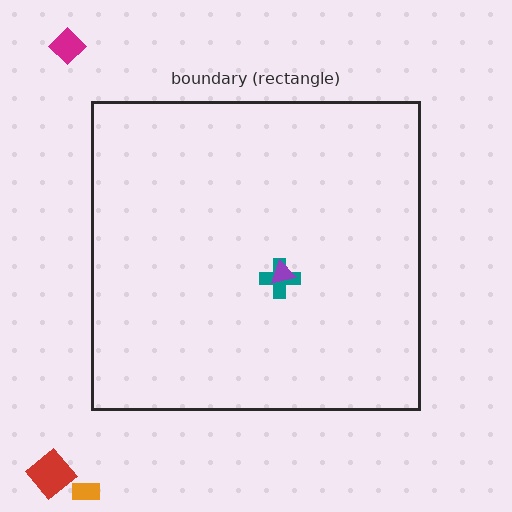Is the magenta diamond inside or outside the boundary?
Outside.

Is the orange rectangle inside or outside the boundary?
Outside.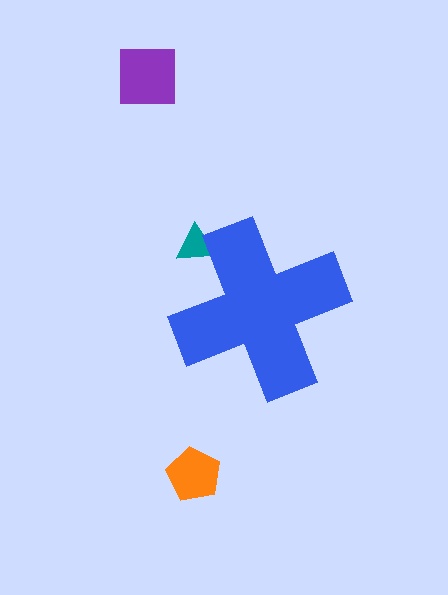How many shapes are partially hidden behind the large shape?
1 shape is partially hidden.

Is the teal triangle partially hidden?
Yes, the teal triangle is partially hidden behind the blue cross.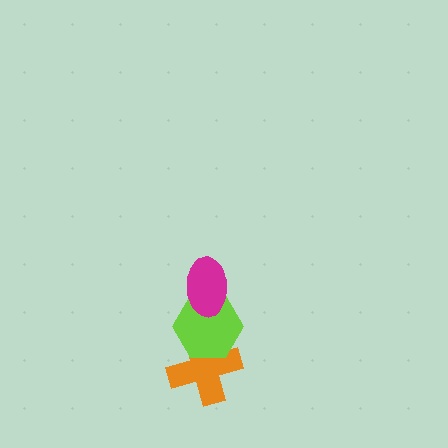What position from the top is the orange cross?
The orange cross is 3rd from the top.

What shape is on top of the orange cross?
The lime hexagon is on top of the orange cross.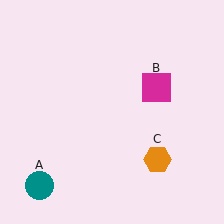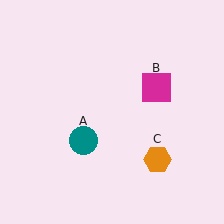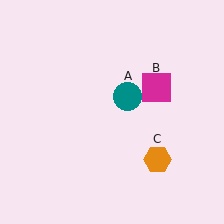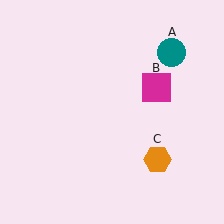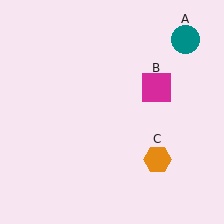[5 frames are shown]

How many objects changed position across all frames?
1 object changed position: teal circle (object A).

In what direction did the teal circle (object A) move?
The teal circle (object A) moved up and to the right.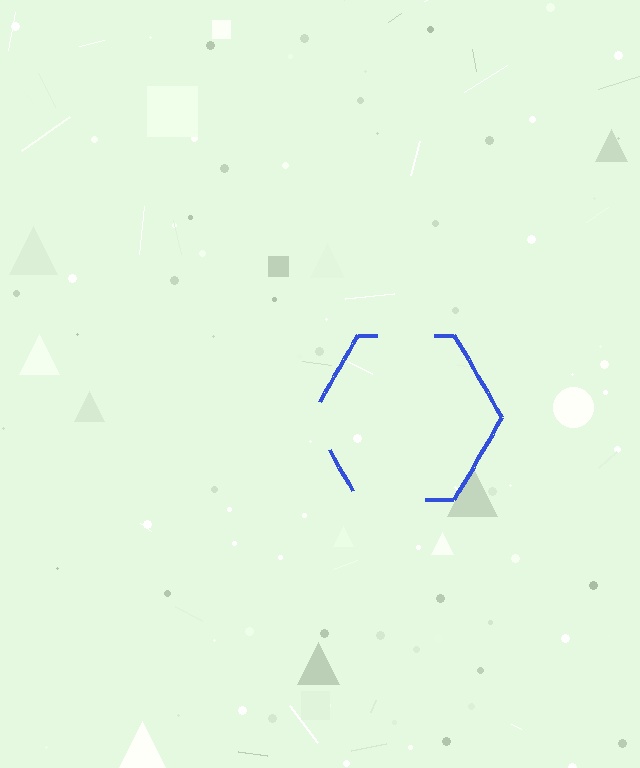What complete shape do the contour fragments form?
The contour fragments form a hexagon.